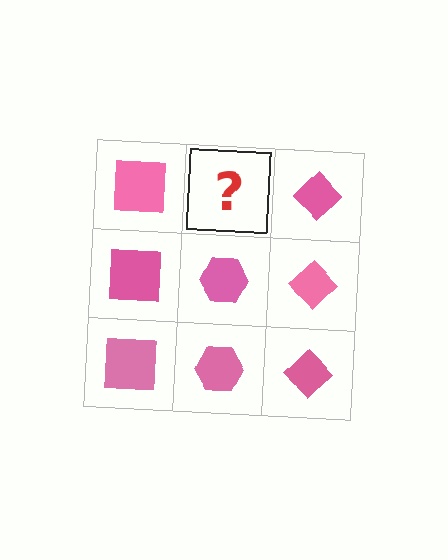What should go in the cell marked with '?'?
The missing cell should contain a pink hexagon.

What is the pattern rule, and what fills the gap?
The rule is that each column has a consistent shape. The gap should be filled with a pink hexagon.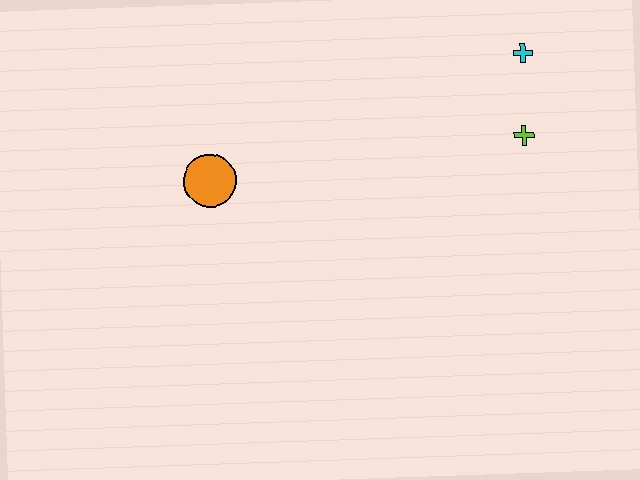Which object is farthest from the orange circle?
The cyan cross is farthest from the orange circle.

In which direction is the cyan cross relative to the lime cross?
The cyan cross is above the lime cross.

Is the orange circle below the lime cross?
Yes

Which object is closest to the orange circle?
The lime cross is closest to the orange circle.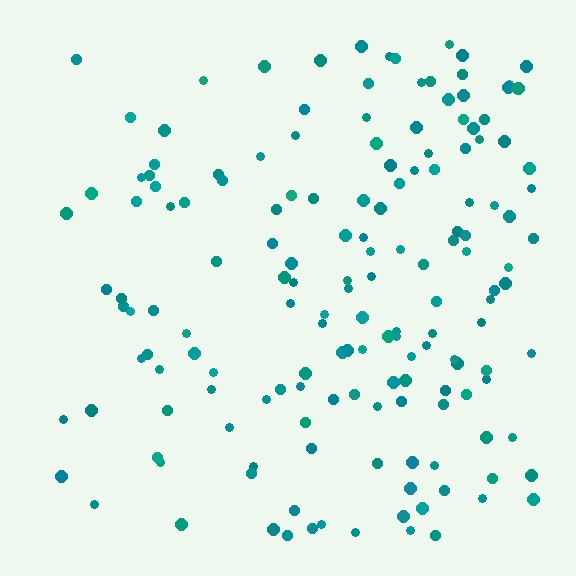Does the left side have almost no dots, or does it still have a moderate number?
Still a moderate number, just noticeably fewer than the right.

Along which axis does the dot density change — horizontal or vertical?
Horizontal.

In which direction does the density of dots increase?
From left to right, with the right side densest.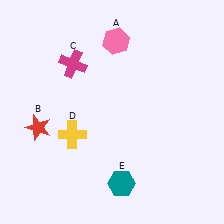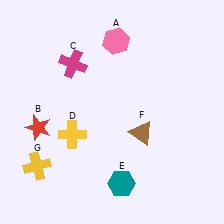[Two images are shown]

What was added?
A brown triangle (F), a yellow cross (G) were added in Image 2.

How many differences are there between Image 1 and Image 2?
There are 2 differences between the two images.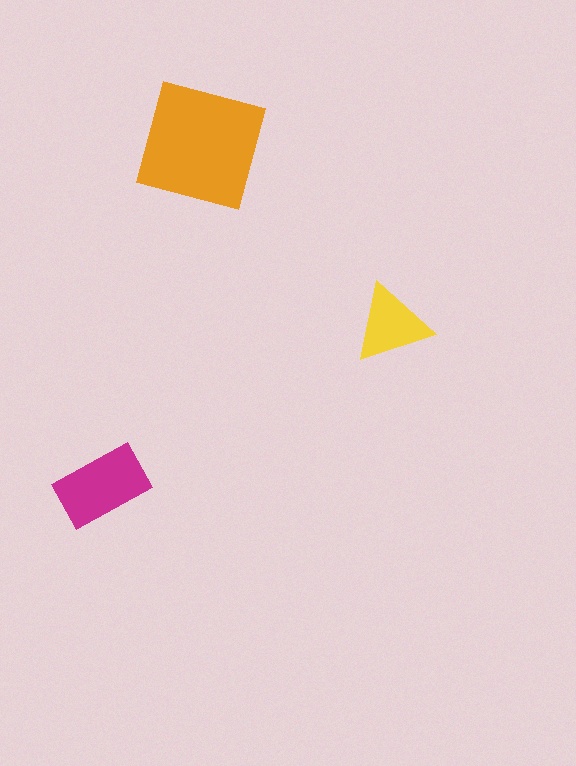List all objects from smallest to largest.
The yellow triangle, the magenta rectangle, the orange square.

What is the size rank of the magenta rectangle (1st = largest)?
2nd.